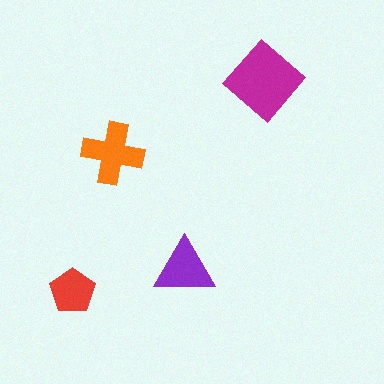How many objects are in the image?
There are 4 objects in the image.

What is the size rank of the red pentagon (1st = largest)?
4th.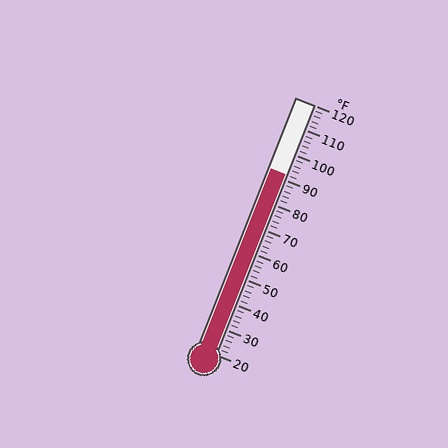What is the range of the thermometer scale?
The thermometer scale ranges from 20°F to 120°F.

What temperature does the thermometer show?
The thermometer shows approximately 92°F.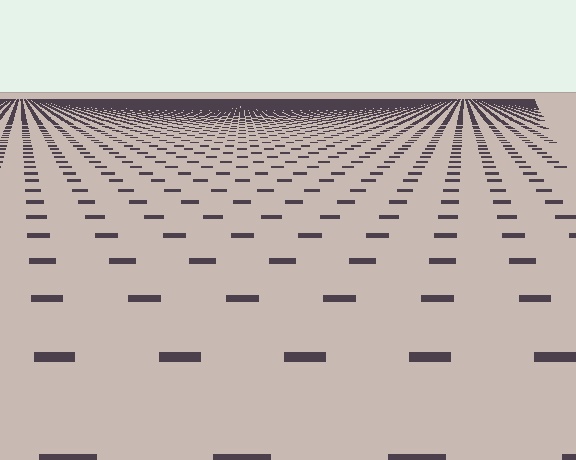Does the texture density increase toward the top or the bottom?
Density increases toward the top.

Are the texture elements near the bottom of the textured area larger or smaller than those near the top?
Larger. Near the bottom, elements are closer to the viewer and appear at a bigger on-screen size.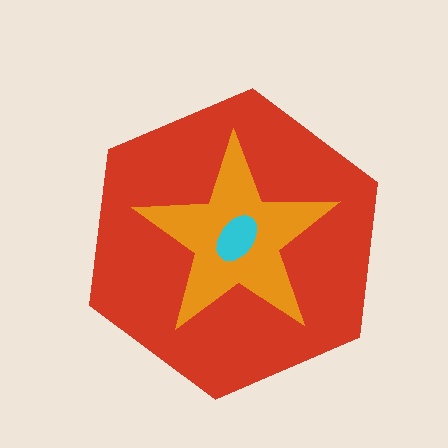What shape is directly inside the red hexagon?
The orange star.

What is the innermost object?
The cyan ellipse.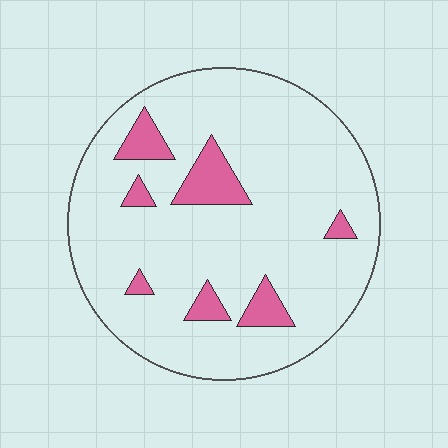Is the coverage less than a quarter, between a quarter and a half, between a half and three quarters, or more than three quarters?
Less than a quarter.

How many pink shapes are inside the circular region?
7.